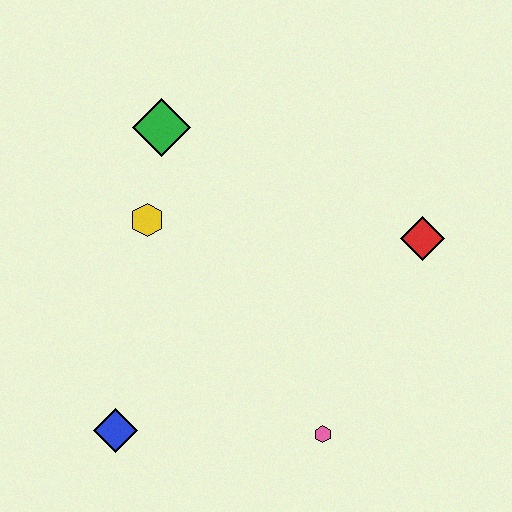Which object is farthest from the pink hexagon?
The green diamond is farthest from the pink hexagon.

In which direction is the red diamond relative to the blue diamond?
The red diamond is to the right of the blue diamond.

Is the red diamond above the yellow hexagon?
No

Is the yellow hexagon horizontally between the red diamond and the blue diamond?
Yes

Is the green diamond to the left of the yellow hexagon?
No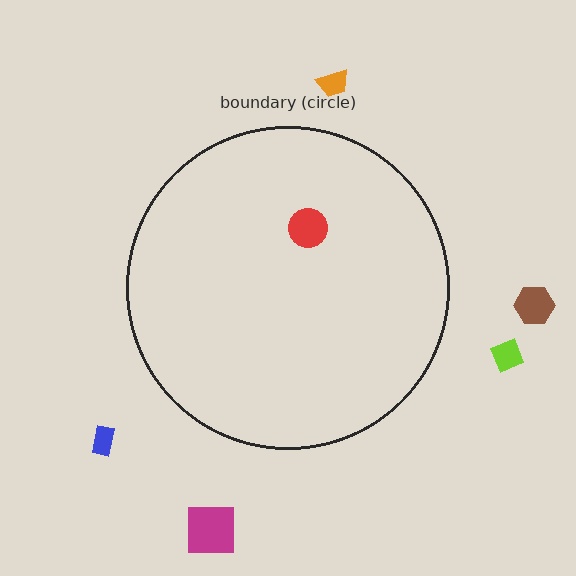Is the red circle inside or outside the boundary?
Inside.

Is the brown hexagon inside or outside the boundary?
Outside.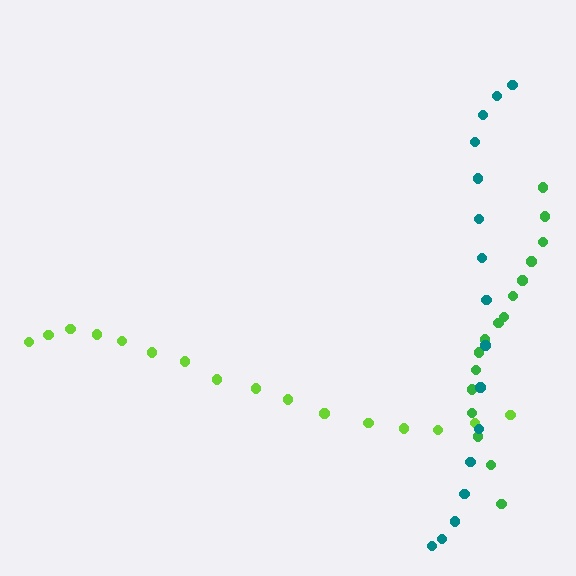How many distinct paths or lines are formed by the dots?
There are 3 distinct paths.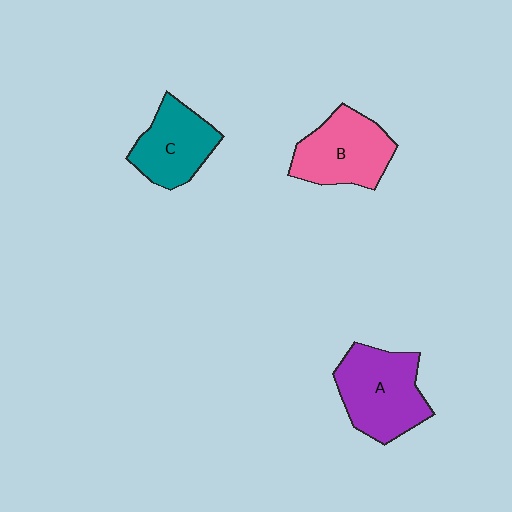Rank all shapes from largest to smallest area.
From largest to smallest: A (purple), B (pink), C (teal).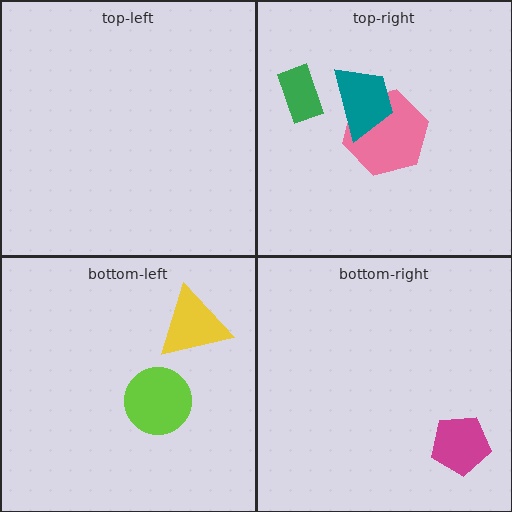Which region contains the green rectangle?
The top-right region.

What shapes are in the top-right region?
The pink hexagon, the green rectangle, the teal trapezoid.